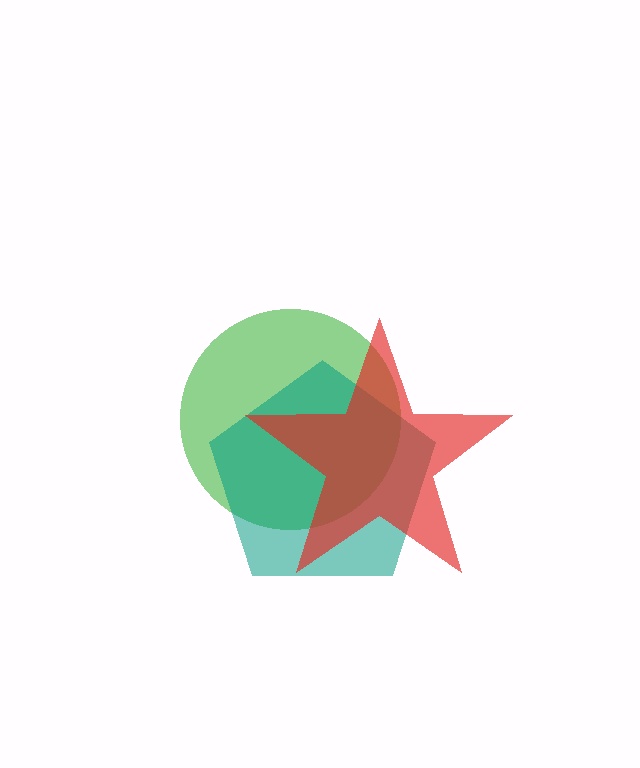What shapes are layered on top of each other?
The layered shapes are: a green circle, a teal pentagon, a red star.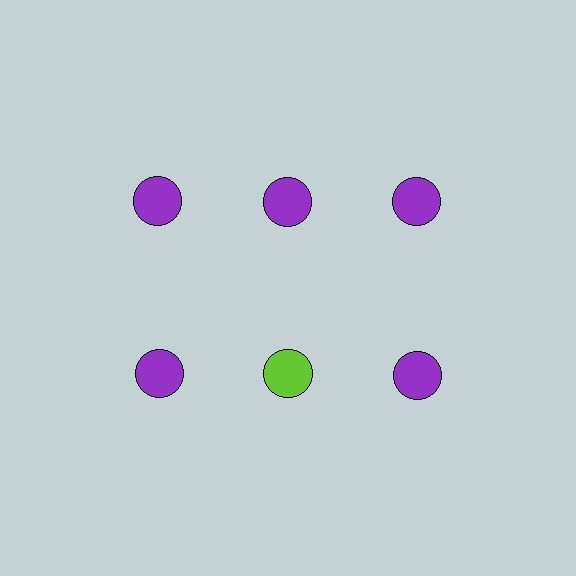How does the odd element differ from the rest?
It has a different color: lime instead of purple.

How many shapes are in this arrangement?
There are 6 shapes arranged in a grid pattern.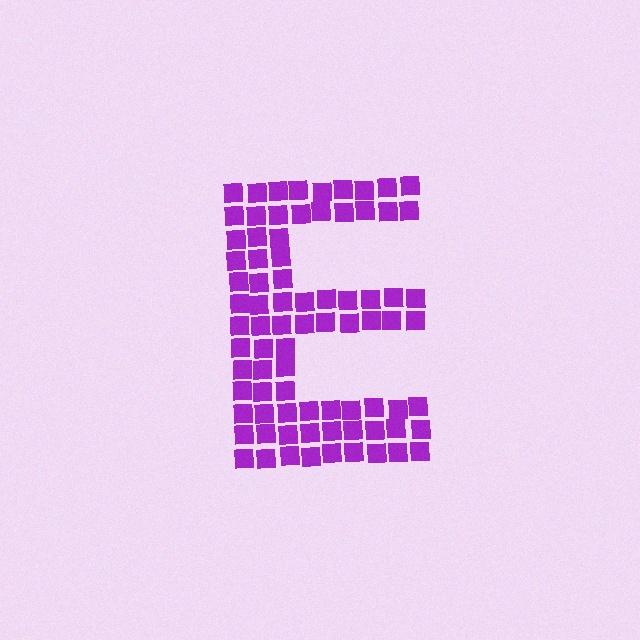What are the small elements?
The small elements are squares.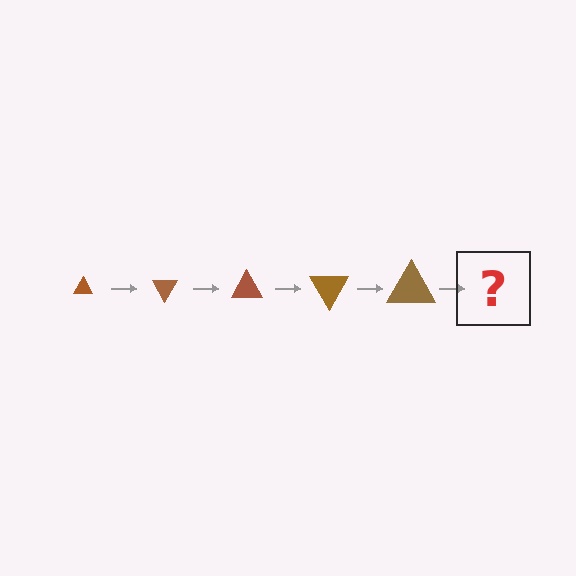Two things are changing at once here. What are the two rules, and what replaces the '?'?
The two rules are that the triangle grows larger each step and it rotates 60 degrees each step. The '?' should be a triangle, larger than the previous one and rotated 300 degrees from the start.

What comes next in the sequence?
The next element should be a triangle, larger than the previous one and rotated 300 degrees from the start.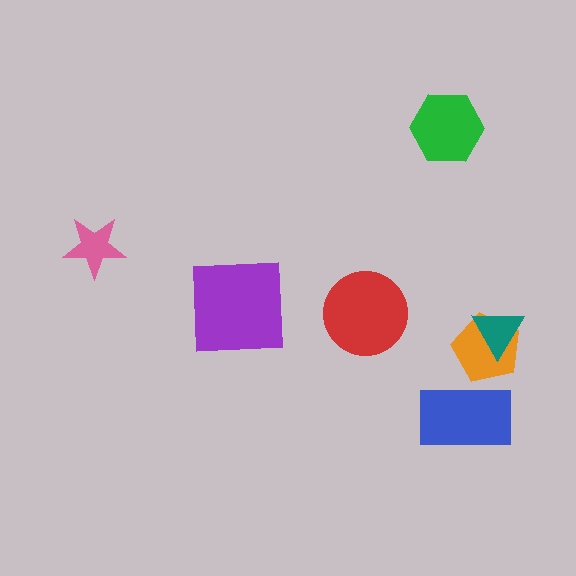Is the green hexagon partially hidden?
No, no other shape covers it.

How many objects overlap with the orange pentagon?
2 objects overlap with the orange pentagon.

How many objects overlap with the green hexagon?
0 objects overlap with the green hexagon.